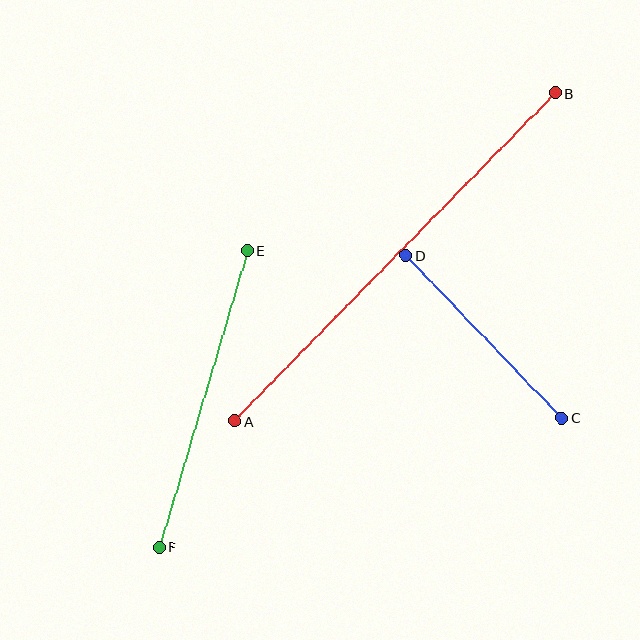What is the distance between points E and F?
The distance is approximately 310 pixels.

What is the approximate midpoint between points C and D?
The midpoint is at approximately (484, 337) pixels.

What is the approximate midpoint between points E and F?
The midpoint is at approximately (203, 399) pixels.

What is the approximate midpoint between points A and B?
The midpoint is at approximately (395, 257) pixels.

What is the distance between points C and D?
The distance is approximately 225 pixels.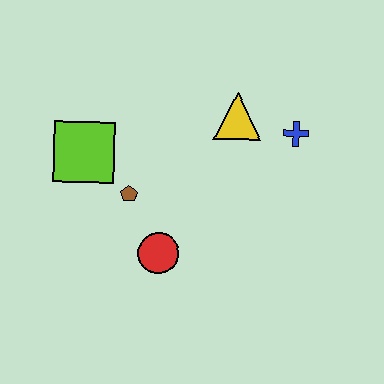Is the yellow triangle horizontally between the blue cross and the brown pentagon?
Yes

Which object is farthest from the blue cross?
The lime square is farthest from the blue cross.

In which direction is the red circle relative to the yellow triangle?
The red circle is below the yellow triangle.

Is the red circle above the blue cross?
No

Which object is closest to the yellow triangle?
The blue cross is closest to the yellow triangle.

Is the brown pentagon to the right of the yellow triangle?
No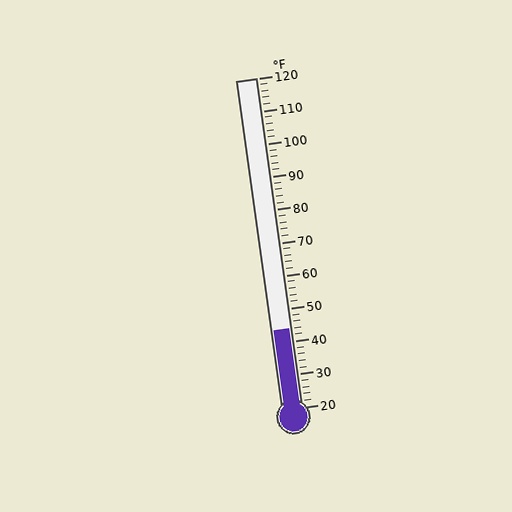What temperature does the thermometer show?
The thermometer shows approximately 44°F.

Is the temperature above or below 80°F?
The temperature is below 80°F.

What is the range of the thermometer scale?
The thermometer scale ranges from 20°F to 120°F.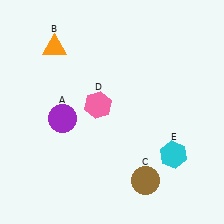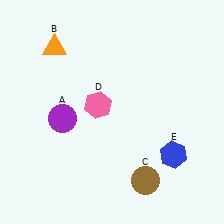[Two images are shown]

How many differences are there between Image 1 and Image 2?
There is 1 difference between the two images.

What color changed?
The hexagon (E) changed from cyan in Image 1 to blue in Image 2.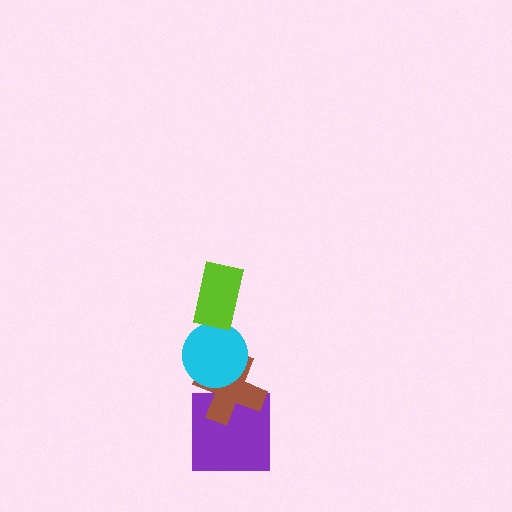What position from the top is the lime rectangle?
The lime rectangle is 1st from the top.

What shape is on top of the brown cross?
The cyan circle is on top of the brown cross.